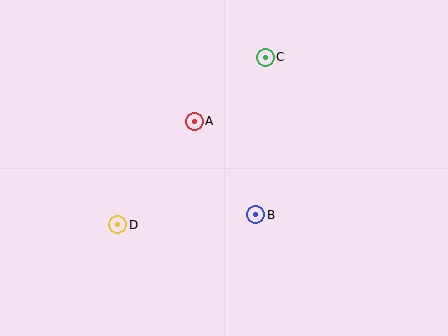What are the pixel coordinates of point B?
Point B is at (256, 215).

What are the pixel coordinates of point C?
Point C is at (265, 57).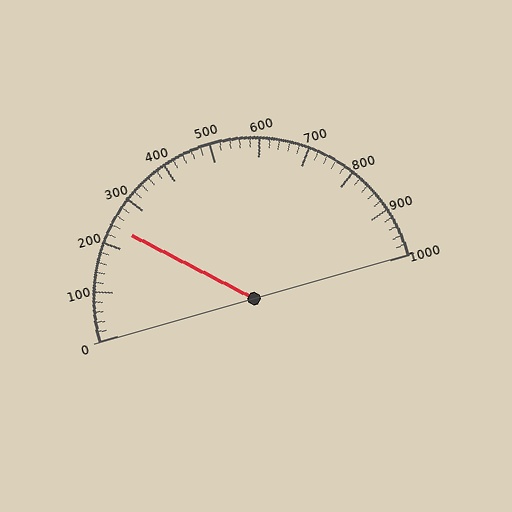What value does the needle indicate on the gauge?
The needle indicates approximately 240.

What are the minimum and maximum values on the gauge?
The gauge ranges from 0 to 1000.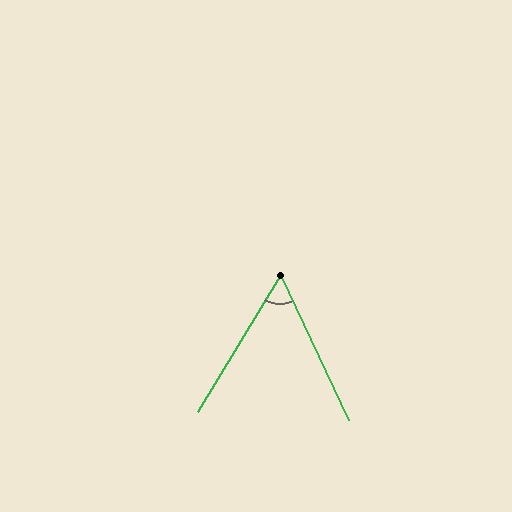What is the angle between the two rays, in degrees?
Approximately 56 degrees.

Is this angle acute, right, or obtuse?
It is acute.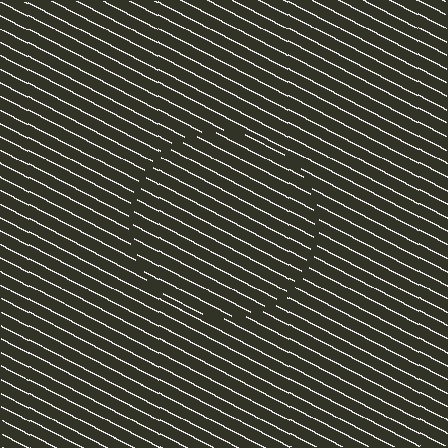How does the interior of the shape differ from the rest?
The interior of the shape contains the same grating, shifted by half a period — the contour is defined by the phase discontinuity where line-ends from the inner and outer gratings abut.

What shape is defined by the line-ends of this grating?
An illusory circle. The interior of the shape contains the same grating, shifted by half a period — the contour is defined by the phase discontinuity where line-ends from the inner and outer gratings abut.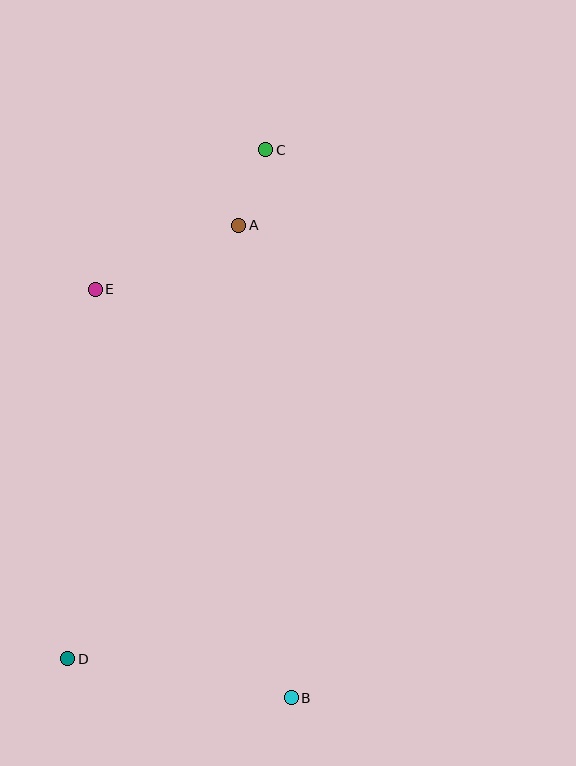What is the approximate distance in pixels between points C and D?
The distance between C and D is approximately 546 pixels.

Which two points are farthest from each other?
Points B and C are farthest from each other.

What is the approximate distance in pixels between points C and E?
The distance between C and E is approximately 220 pixels.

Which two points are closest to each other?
Points A and C are closest to each other.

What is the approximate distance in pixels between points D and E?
The distance between D and E is approximately 370 pixels.